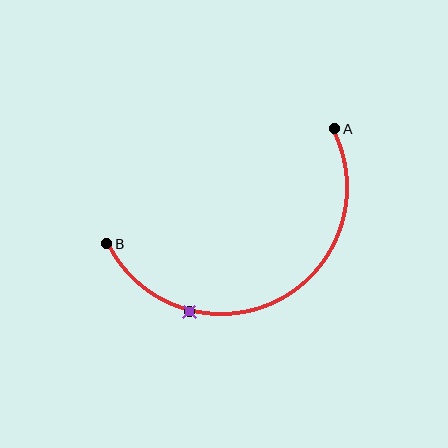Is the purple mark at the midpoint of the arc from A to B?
No. The purple mark lies on the arc but is closer to endpoint B. The arc midpoint would be at the point on the curve equidistant along the arc from both A and B.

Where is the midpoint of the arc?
The arc midpoint is the point on the curve farthest from the straight line joining A and B. It sits below that line.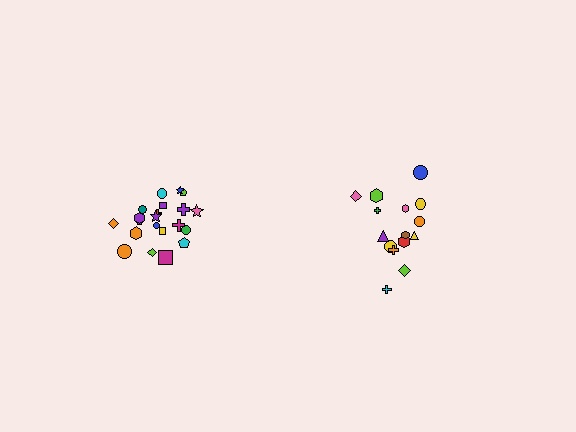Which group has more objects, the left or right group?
The left group.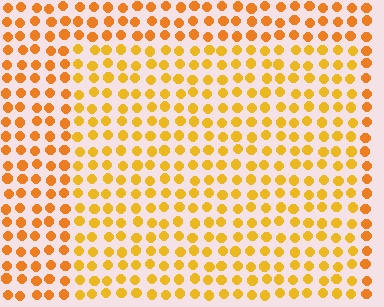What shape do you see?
I see a rectangle.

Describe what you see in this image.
The image is filled with small orange elements in a uniform arrangement. A rectangle-shaped region is visible where the elements are tinted to a slightly different hue, forming a subtle color boundary.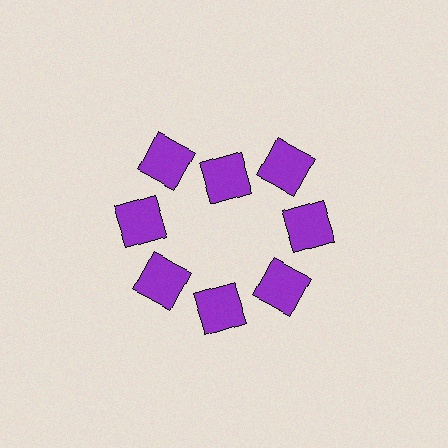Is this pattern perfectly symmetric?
No. The 8 purple squares are arranged in a ring, but one element near the 12 o'clock position is pulled inward toward the center, breaking the 8-fold rotational symmetry.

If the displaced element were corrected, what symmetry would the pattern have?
It would have 8-fold rotational symmetry — the pattern would map onto itself every 45 degrees.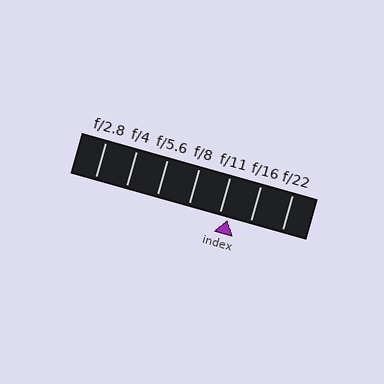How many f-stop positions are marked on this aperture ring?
There are 7 f-stop positions marked.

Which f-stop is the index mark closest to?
The index mark is closest to f/11.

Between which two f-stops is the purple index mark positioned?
The index mark is between f/11 and f/16.